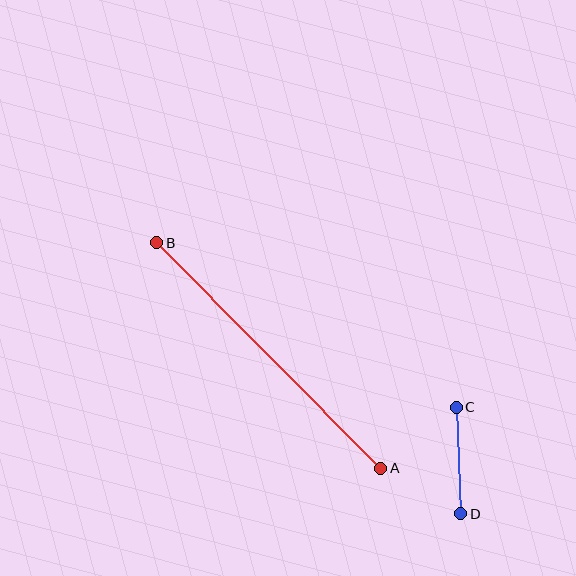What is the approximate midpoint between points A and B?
The midpoint is at approximately (269, 356) pixels.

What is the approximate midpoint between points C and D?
The midpoint is at approximately (458, 461) pixels.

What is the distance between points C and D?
The distance is approximately 107 pixels.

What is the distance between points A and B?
The distance is approximately 317 pixels.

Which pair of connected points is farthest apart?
Points A and B are farthest apart.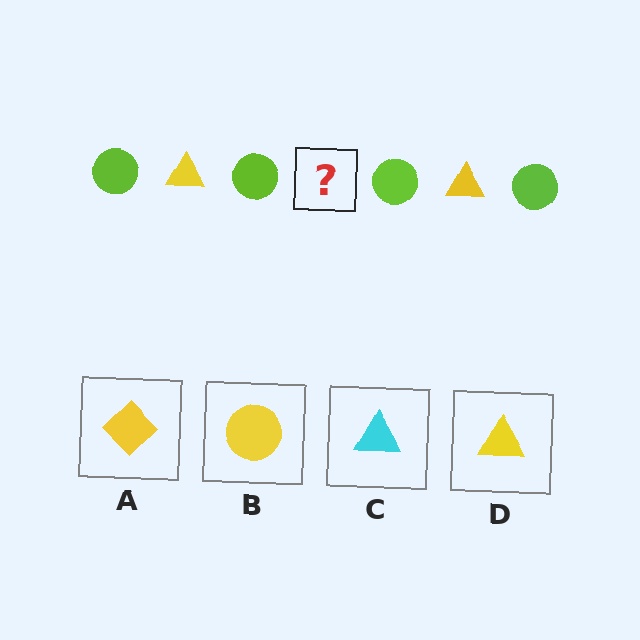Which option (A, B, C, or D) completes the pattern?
D.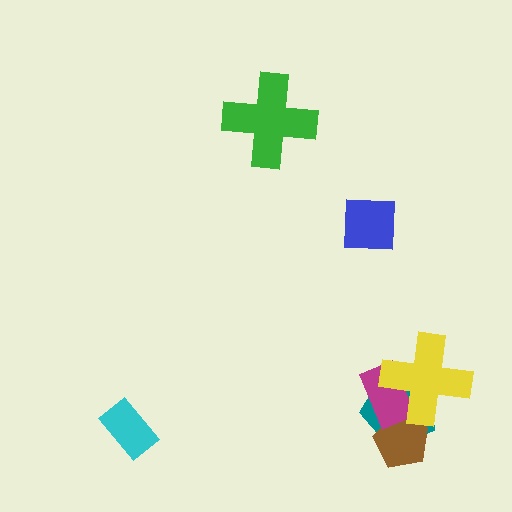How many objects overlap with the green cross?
0 objects overlap with the green cross.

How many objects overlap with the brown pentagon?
3 objects overlap with the brown pentagon.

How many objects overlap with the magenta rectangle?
3 objects overlap with the magenta rectangle.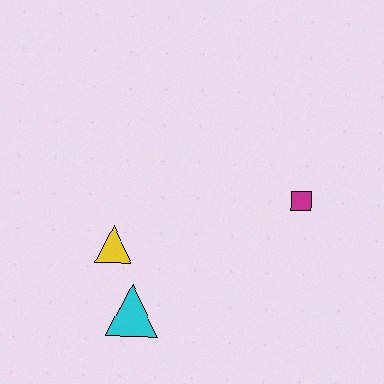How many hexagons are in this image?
There are no hexagons.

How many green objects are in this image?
There are no green objects.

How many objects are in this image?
There are 3 objects.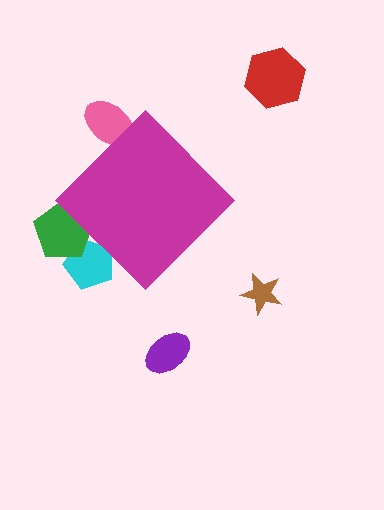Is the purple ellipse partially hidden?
No, the purple ellipse is fully visible.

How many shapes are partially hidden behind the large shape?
3 shapes are partially hidden.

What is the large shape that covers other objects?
A magenta diamond.